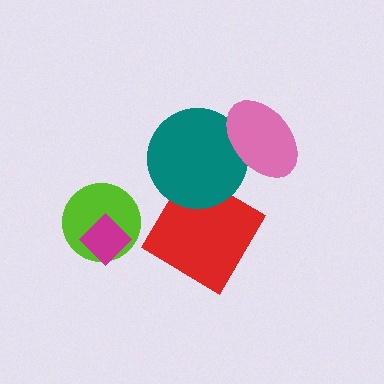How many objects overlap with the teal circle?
2 objects overlap with the teal circle.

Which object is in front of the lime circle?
The magenta diamond is in front of the lime circle.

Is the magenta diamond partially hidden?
No, no other shape covers it.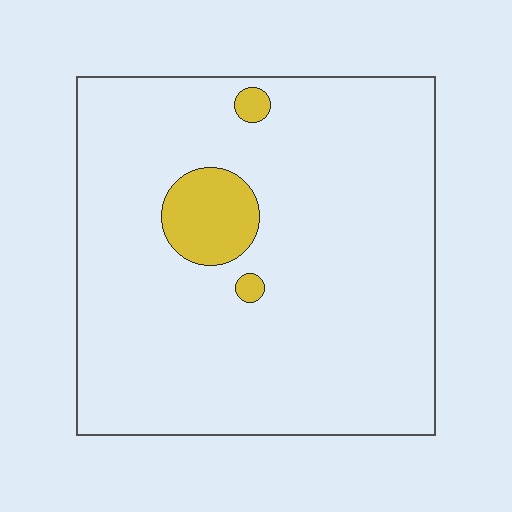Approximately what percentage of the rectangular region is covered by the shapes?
Approximately 5%.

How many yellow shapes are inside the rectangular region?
3.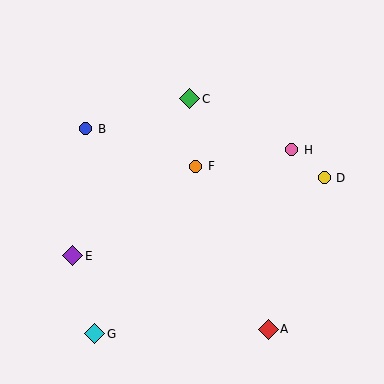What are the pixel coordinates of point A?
Point A is at (268, 329).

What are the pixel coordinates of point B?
Point B is at (86, 129).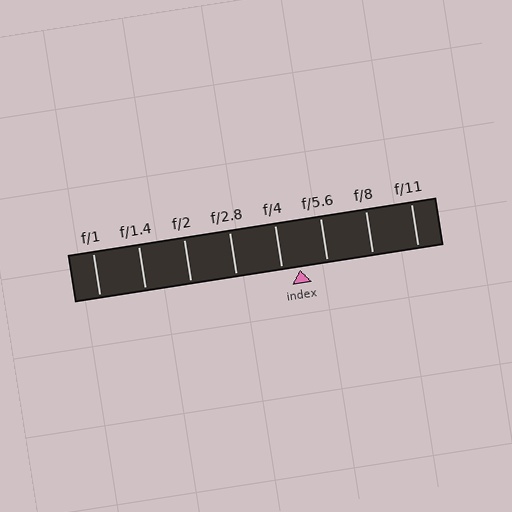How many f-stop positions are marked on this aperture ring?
There are 8 f-stop positions marked.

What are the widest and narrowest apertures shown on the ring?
The widest aperture shown is f/1 and the narrowest is f/11.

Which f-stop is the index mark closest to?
The index mark is closest to f/4.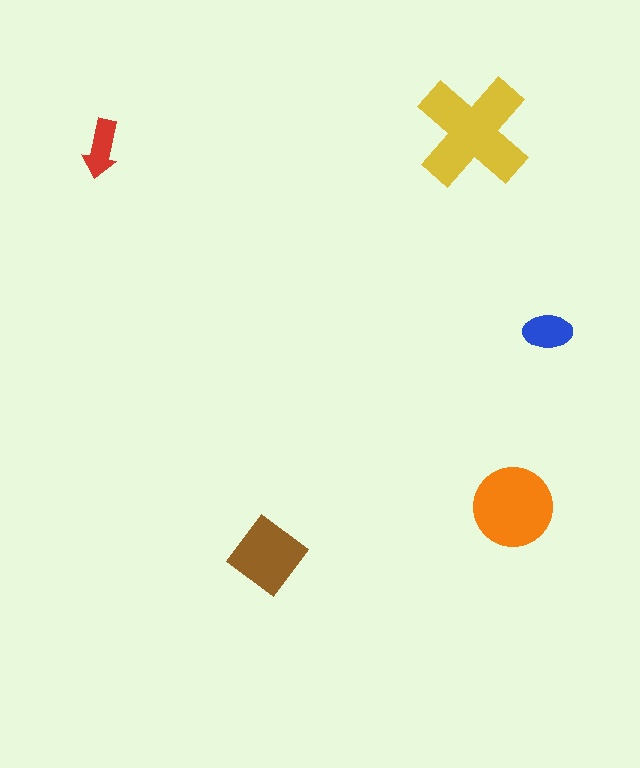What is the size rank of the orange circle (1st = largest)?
2nd.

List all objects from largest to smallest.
The yellow cross, the orange circle, the brown diamond, the blue ellipse, the red arrow.